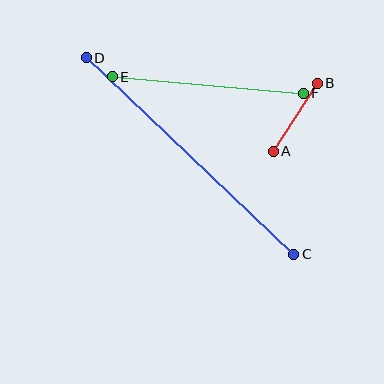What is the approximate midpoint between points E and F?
The midpoint is at approximately (208, 85) pixels.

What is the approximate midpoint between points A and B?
The midpoint is at approximately (295, 117) pixels.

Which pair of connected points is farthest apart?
Points C and D are farthest apart.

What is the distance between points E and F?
The distance is approximately 192 pixels.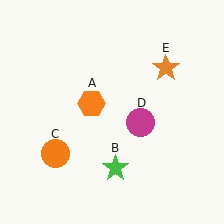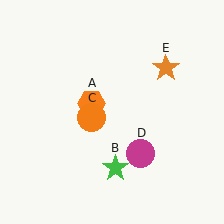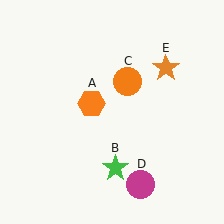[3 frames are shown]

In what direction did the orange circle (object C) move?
The orange circle (object C) moved up and to the right.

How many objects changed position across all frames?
2 objects changed position: orange circle (object C), magenta circle (object D).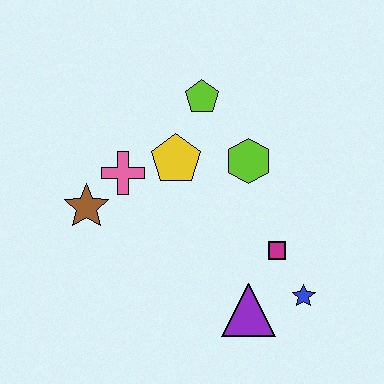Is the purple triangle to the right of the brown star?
Yes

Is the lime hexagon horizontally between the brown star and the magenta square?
Yes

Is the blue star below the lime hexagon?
Yes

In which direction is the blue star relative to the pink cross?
The blue star is to the right of the pink cross.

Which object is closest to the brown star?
The pink cross is closest to the brown star.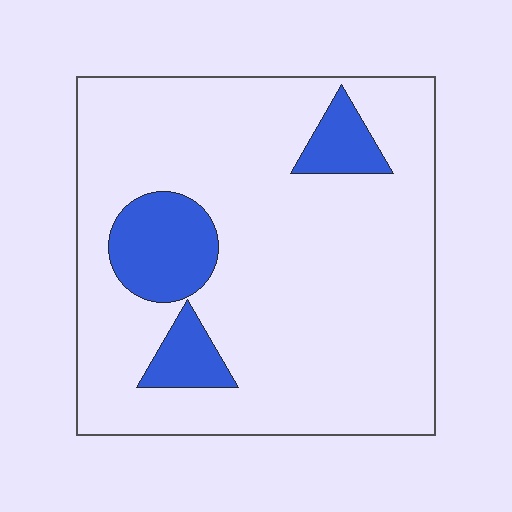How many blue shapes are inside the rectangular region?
3.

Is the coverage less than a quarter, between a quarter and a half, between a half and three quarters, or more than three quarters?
Less than a quarter.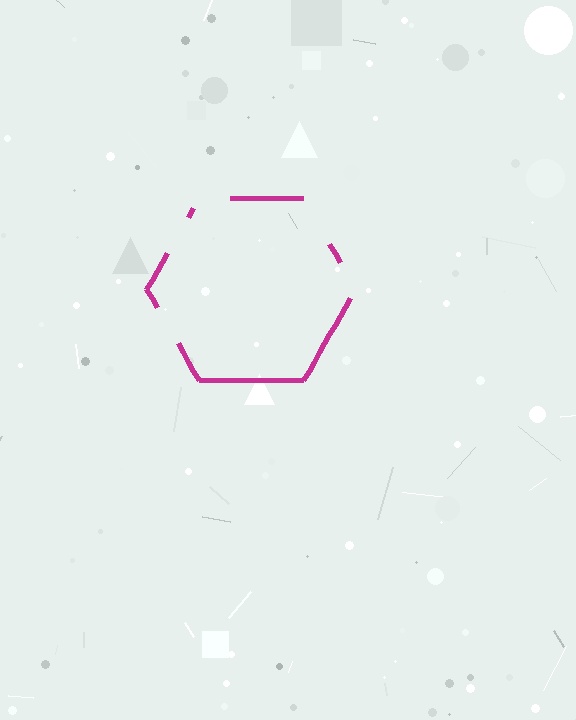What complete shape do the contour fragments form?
The contour fragments form a hexagon.